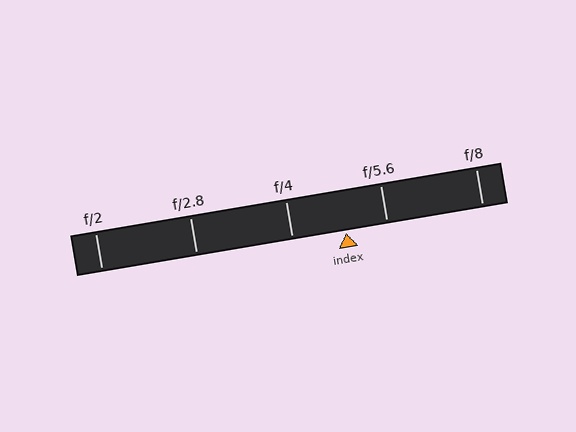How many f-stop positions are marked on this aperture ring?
There are 5 f-stop positions marked.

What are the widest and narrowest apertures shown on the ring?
The widest aperture shown is f/2 and the narrowest is f/8.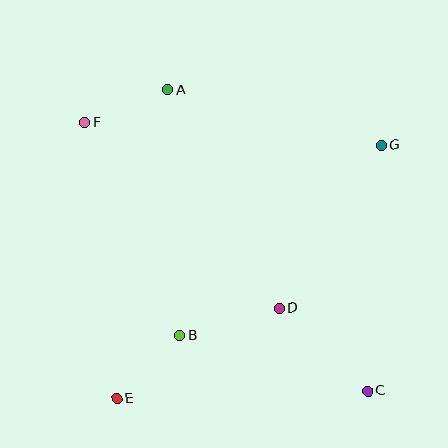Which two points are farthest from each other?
Points C and F are farthest from each other.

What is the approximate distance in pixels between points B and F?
The distance between B and F is approximately 233 pixels.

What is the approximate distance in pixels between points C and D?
The distance between C and D is approximately 121 pixels.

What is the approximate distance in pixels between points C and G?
The distance between C and G is approximately 246 pixels.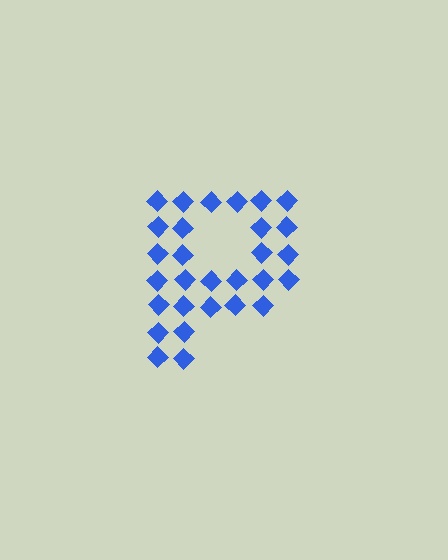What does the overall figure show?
The overall figure shows the letter P.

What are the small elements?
The small elements are diamonds.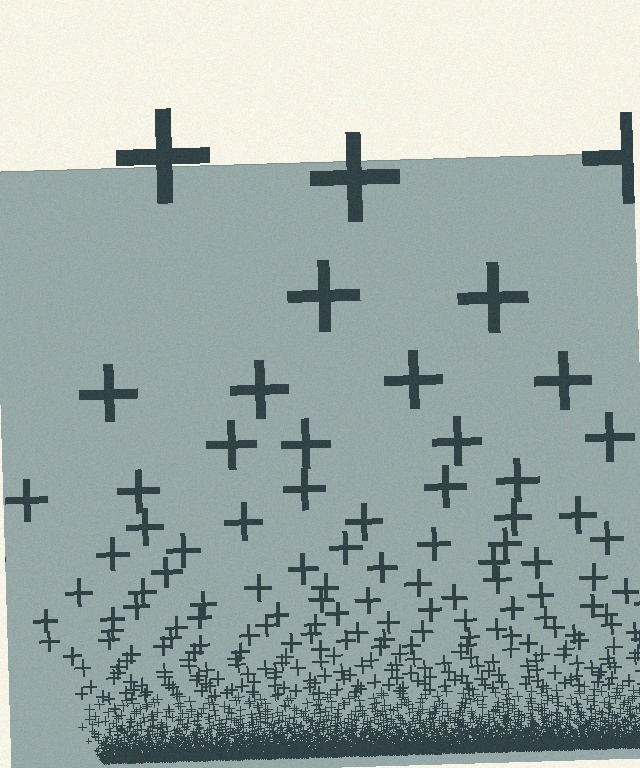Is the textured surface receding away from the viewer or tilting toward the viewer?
The surface appears to tilt toward the viewer. Texture elements get larger and sparser toward the top.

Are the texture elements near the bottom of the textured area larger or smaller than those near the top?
Smaller. The gradient is inverted — elements near the bottom are smaller and denser.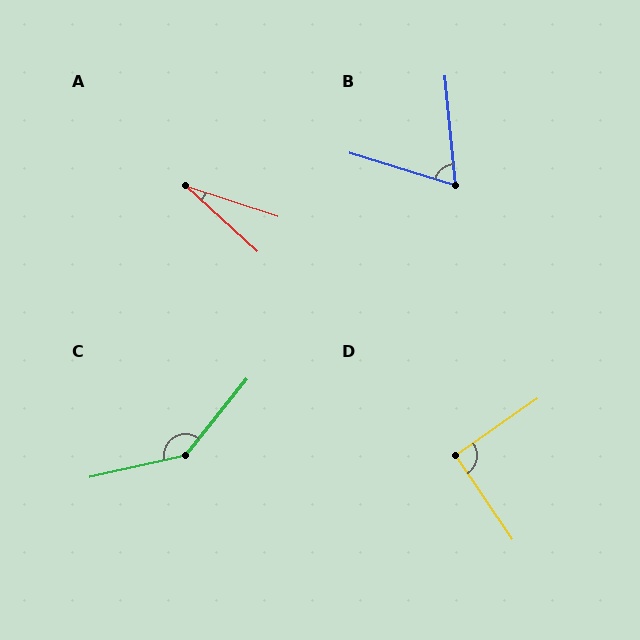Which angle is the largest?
C, at approximately 141 degrees.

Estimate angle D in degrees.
Approximately 91 degrees.